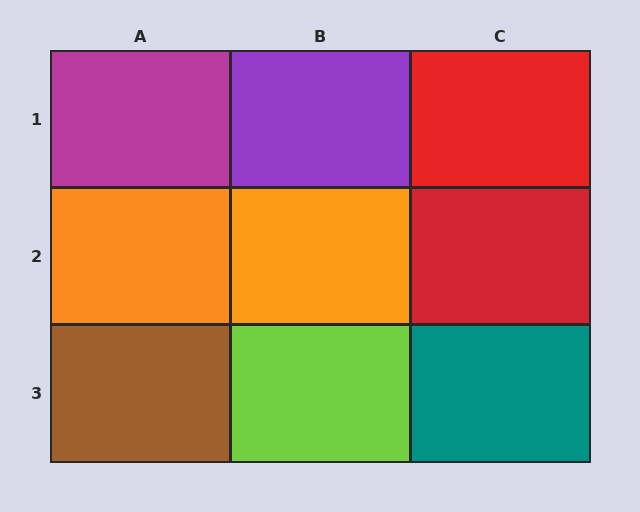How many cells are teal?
1 cell is teal.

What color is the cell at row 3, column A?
Brown.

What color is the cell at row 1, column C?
Red.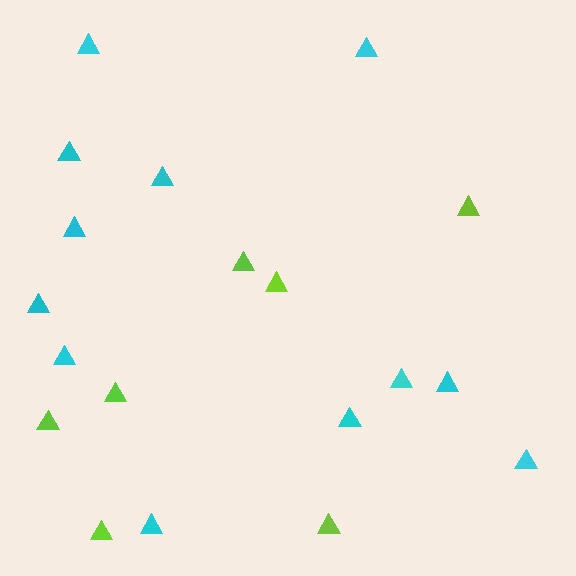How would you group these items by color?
There are 2 groups: one group of lime triangles (7) and one group of cyan triangles (12).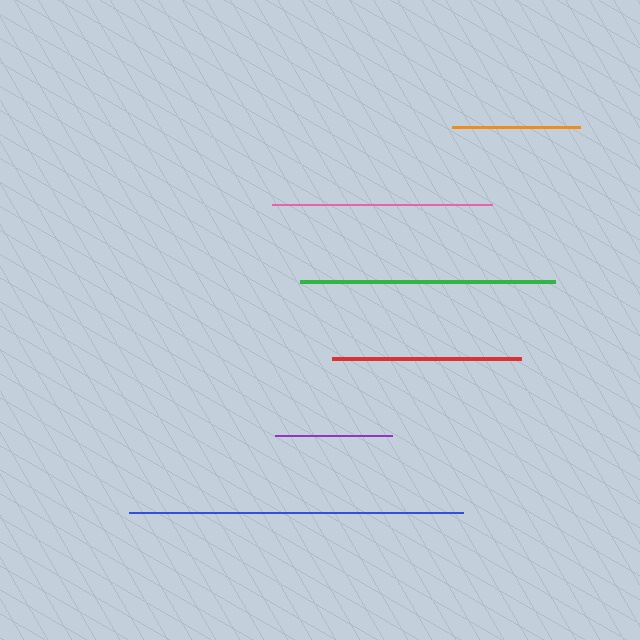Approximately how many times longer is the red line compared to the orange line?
The red line is approximately 1.5 times the length of the orange line.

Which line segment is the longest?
The blue line is the longest at approximately 334 pixels.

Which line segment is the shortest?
The purple line is the shortest at approximately 118 pixels.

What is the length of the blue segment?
The blue segment is approximately 334 pixels long.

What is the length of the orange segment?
The orange segment is approximately 129 pixels long.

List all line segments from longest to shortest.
From longest to shortest: blue, green, pink, red, orange, purple.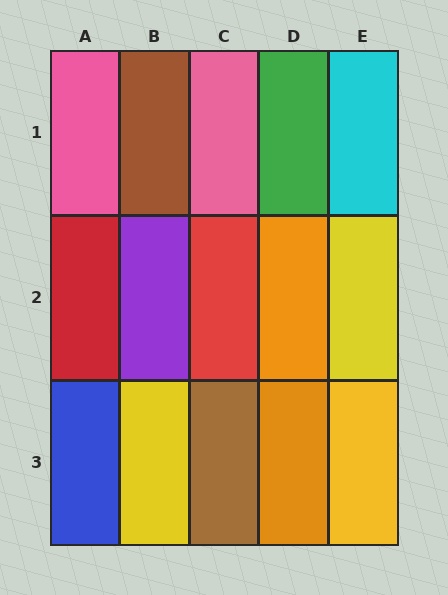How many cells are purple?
1 cell is purple.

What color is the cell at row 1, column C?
Pink.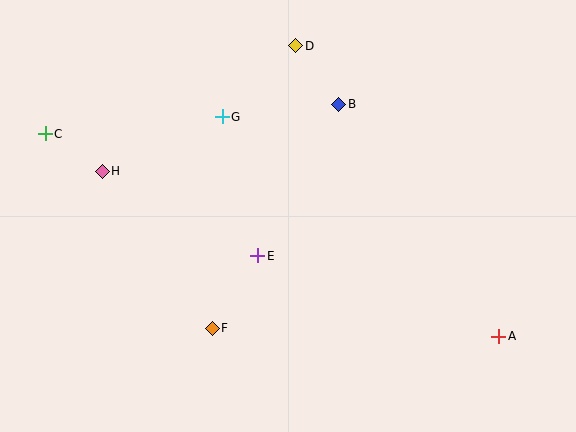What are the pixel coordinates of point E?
Point E is at (258, 256).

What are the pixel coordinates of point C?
Point C is at (45, 134).